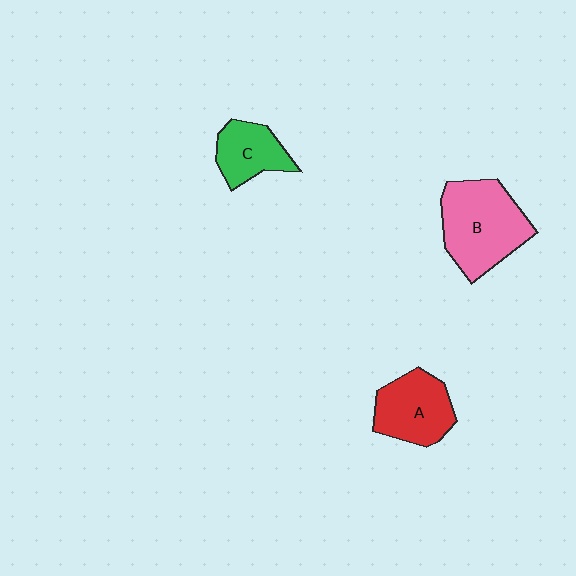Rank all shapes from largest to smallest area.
From largest to smallest: B (pink), A (red), C (green).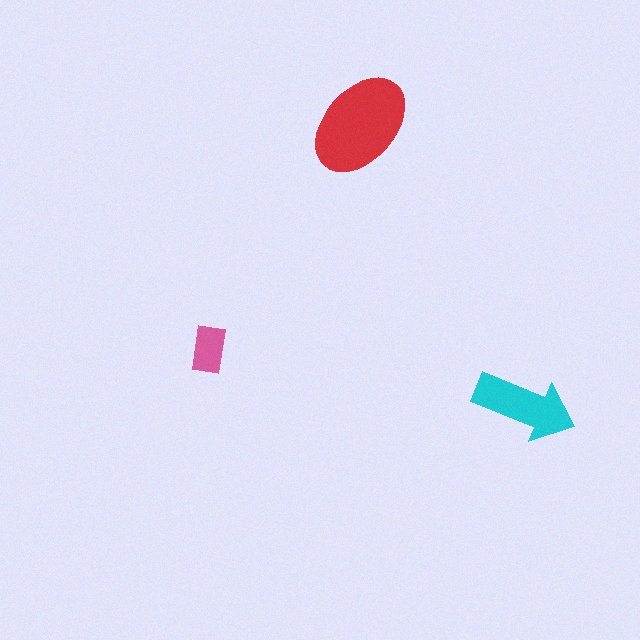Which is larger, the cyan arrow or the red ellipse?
The red ellipse.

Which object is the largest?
The red ellipse.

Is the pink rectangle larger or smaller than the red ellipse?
Smaller.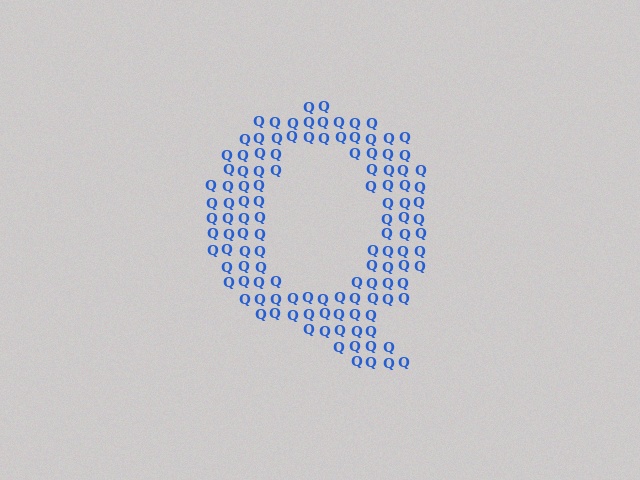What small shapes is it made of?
It is made of small letter Q's.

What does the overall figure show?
The overall figure shows the letter Q.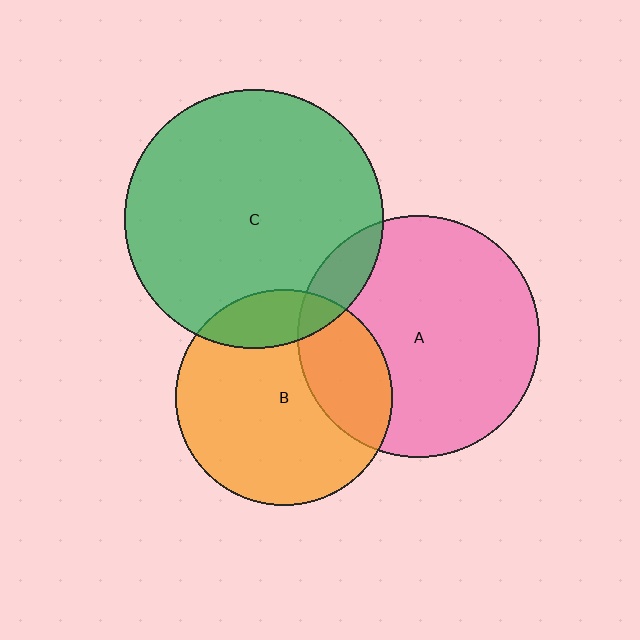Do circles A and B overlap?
Yes.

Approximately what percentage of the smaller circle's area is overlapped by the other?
Approximately 25%.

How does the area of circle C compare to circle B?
Approximately 1.4 times.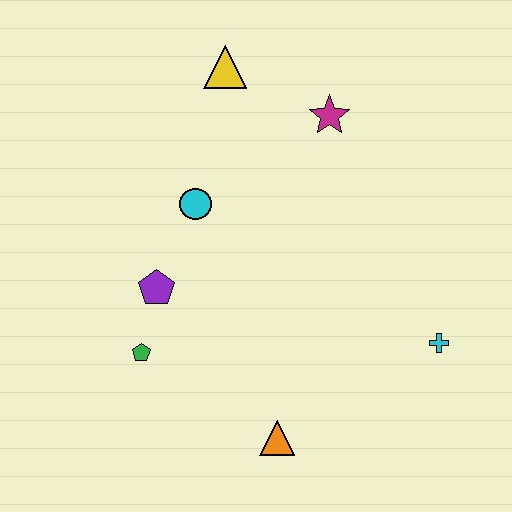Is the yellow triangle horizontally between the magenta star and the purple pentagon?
Yes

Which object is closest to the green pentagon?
The purple pentagon is closest to the green pentagon.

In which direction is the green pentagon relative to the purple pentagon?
The green pentagon is below the purple pentagon.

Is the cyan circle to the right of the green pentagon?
Yes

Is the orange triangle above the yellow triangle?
No